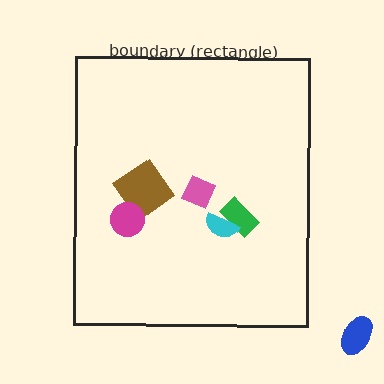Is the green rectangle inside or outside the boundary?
Inside.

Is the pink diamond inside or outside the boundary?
Inside.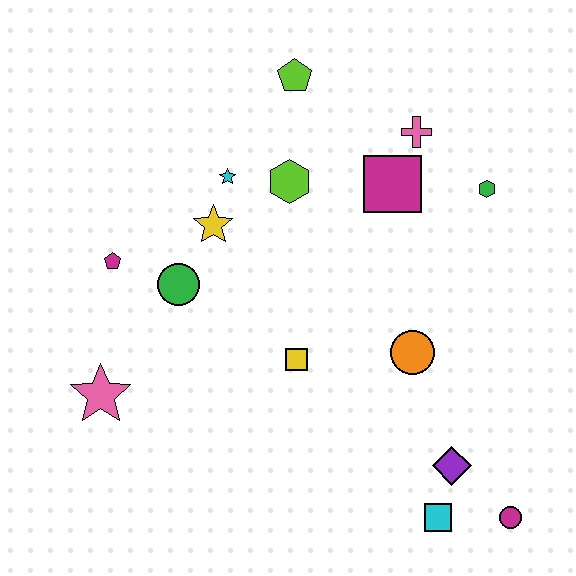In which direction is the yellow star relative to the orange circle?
The yellow star is to the left of the orange circle.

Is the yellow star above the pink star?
Yes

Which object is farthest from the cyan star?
The magenta circle is farthest from the cyan star.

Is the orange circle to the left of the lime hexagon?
No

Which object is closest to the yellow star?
The cyan star is closest to the yellow star.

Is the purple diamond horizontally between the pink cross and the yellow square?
No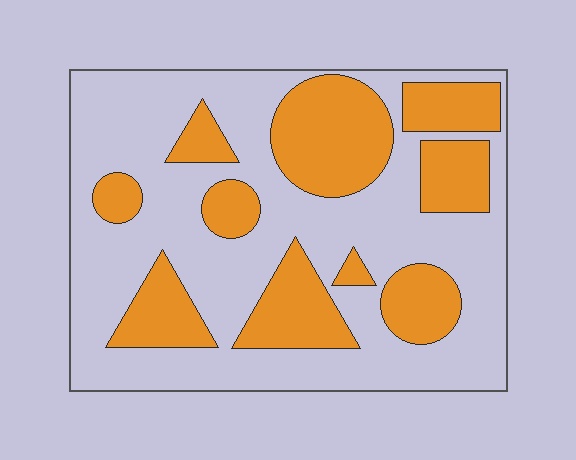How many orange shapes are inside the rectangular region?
10.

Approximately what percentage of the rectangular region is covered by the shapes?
Approximately 35%.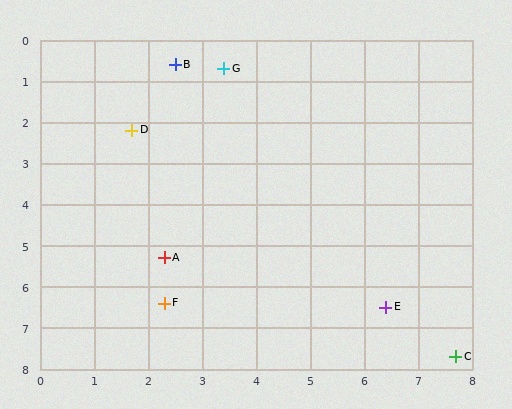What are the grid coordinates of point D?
Point D is at approximately (1.7, 2.2).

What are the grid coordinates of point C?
Point C is at approximately (7.7, 7.7).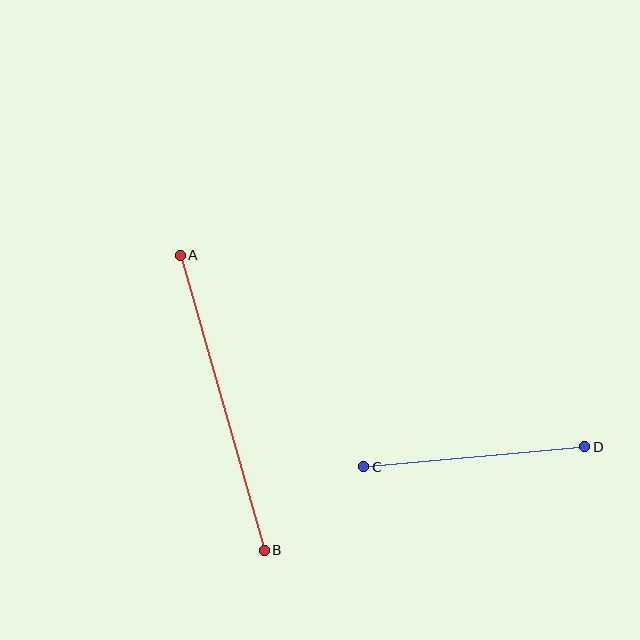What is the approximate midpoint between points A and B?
The midpoint is at approximately (222, 403) pixels.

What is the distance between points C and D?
The distance is approximately 222 pixels.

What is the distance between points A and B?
The distance is approximately 307 pixels.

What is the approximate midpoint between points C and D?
The midpoint is at approximately (474, 457) pixels.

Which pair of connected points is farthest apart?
Points A and B are farthest apart.